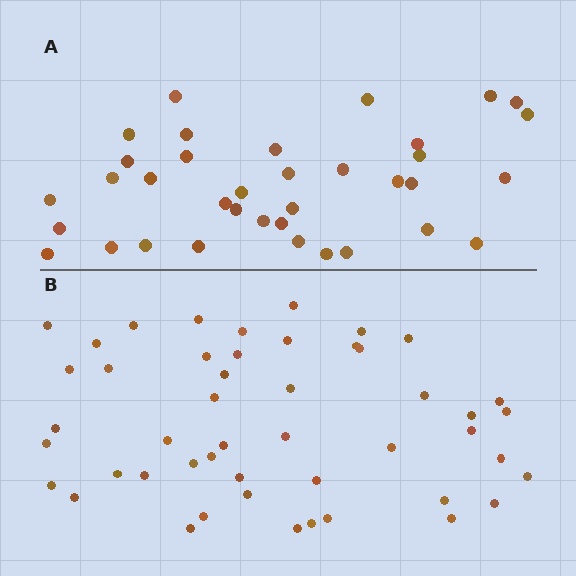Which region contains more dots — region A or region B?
Region B (the bottom region) has more dots.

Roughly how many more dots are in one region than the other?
Region B has roughly 12 or so more dots than region A.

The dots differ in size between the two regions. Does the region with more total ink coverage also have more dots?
No. Region A has more total ink coverage because its dots are larger, but region B actually contains more individual dots. Total area can be misleading — the number of items is what matters here.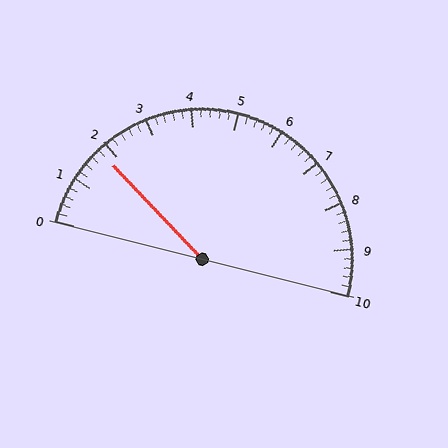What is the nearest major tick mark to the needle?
The nearest major tick mark is 2.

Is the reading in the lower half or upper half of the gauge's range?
The reading is in the lower half of the range (0 to 10).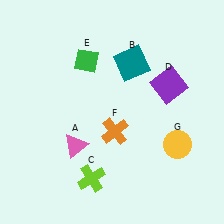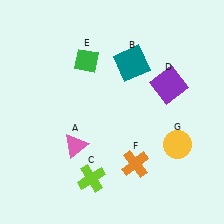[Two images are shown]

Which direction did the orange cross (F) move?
The orange cross (F) moved down.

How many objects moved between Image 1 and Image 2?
1 object moved between the two images.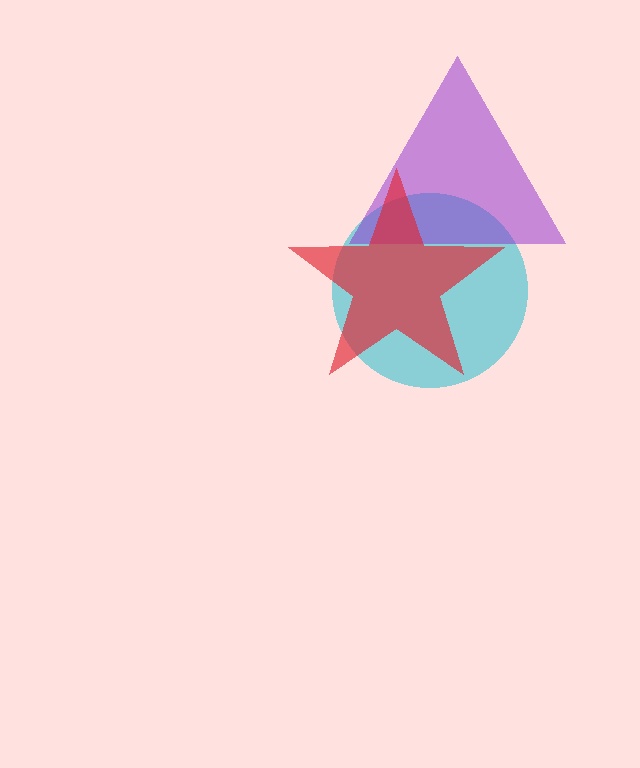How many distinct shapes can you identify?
There are 3 distinct shapes: a cyan circle, a purple triangle, a red star.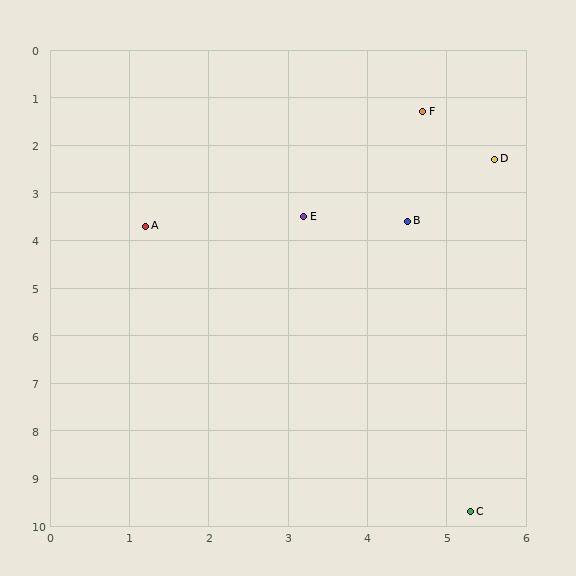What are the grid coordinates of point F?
Point F is at approximately (4.7, 1.3).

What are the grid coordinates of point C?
Point C is at approximately (5.3, 9.7).